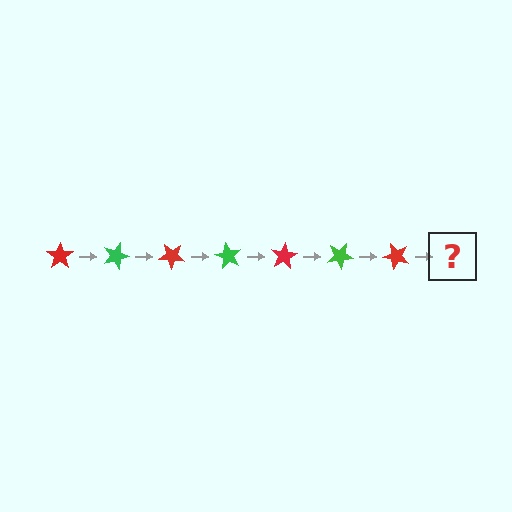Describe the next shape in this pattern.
It should be a green star, rotated 140 degrees from the start.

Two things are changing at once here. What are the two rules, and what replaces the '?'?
The two rules are that it rotates 20 degrees each step and the color cycles through red and green. The '?' should be a green star, rotated 140 degrees from the start.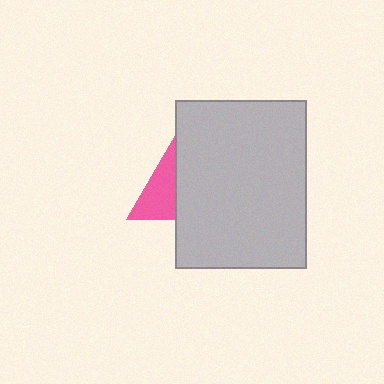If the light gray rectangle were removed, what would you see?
You would see the complete pink triangle.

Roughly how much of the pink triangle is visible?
About half of it is visible (roughly 49%).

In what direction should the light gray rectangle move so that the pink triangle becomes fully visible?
The light gray rectangle should move right. That is the shortest direction to clear the overlap and leave the pink triangle fully visible.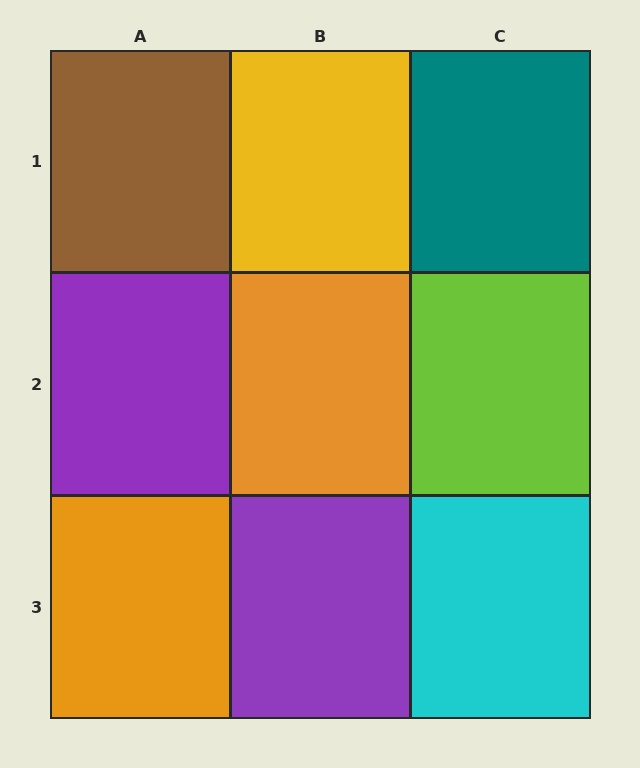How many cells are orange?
2 cells are orange.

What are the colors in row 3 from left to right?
Orange, purple, cyan.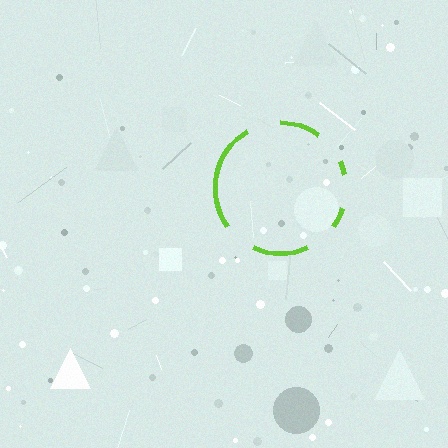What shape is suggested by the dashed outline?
The dashed outline suggests a circle.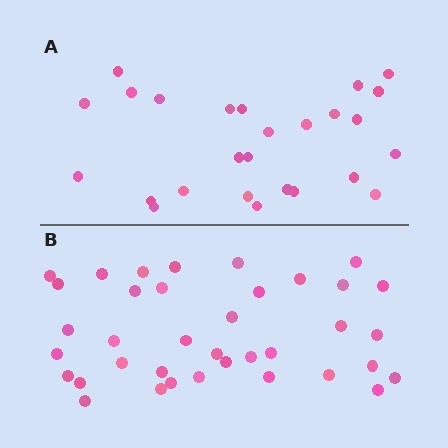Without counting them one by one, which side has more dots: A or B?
Region B (the bottom region) has more dots.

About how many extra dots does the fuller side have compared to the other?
Region B has roughly 12 or so more dots than region A.